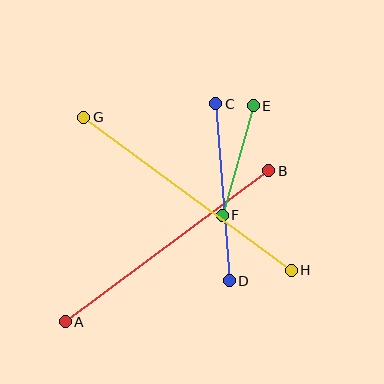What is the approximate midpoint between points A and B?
The midpoint is at approximately (167, 246) pixels.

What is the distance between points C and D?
The distance is approximately 178 pixels.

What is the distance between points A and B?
The distance is approximately 253 pixels.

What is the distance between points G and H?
The distance is approximately 258 pixels.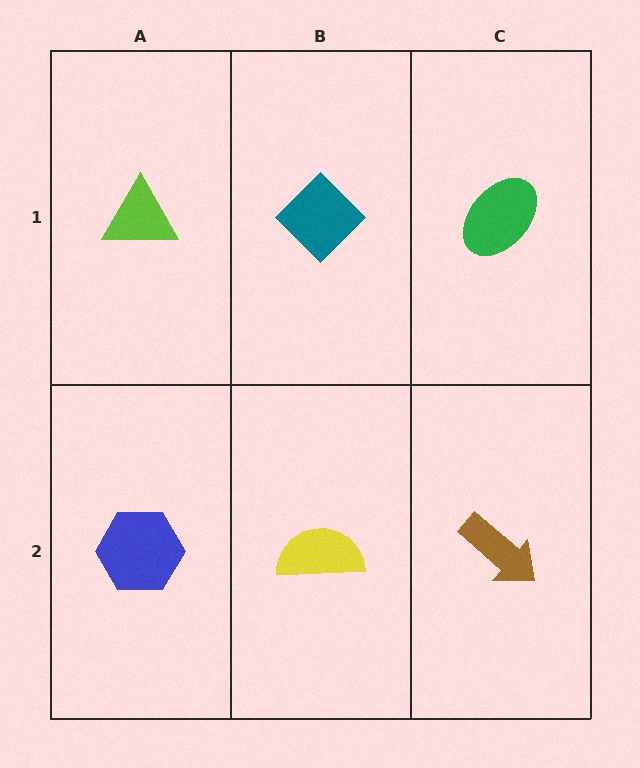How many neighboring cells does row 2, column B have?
3.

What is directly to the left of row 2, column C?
A yellow semicircle.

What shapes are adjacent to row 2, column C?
A green ellipse (row 1, column C), a yellow semicircle (row 2, column B).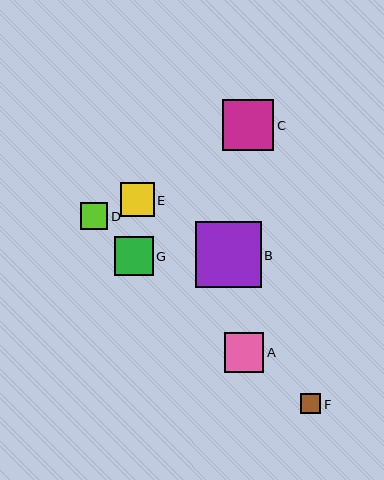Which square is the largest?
Square B is the largest with a size of approximately 65 pixels.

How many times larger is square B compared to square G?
Square B is approximately 1.7 times the size of square G.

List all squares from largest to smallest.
From largest to smallest: B, C, A, G, E, D, F.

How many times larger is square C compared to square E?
Square C is approximately 1.5 times the size of square E.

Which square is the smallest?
Square F is the smallest with a size of approximately 20 pixels.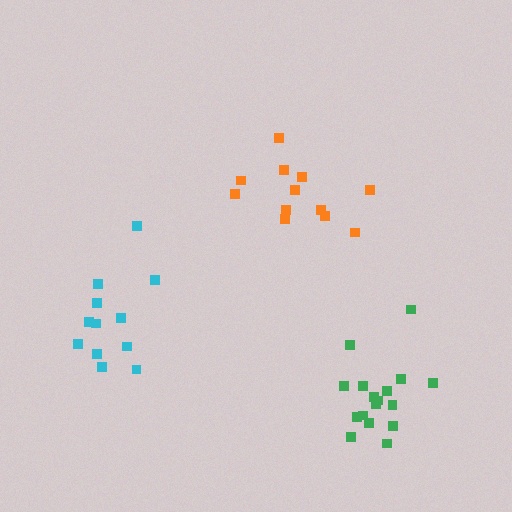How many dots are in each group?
Group 1: 12 dots, Group 2: 17 dots, Group 3: 12 dots (41 total).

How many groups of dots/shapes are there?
There are 3 groups.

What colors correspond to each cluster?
The clusters are colored: orange, green, cyan.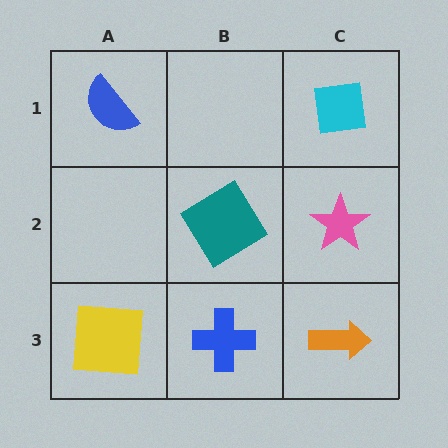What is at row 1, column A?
A blue semicircle.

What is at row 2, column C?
A pink star.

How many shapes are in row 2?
2 shapes.